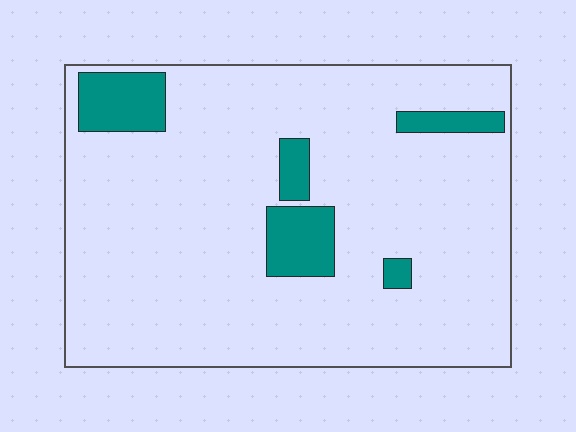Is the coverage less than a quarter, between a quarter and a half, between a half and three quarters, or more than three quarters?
Less than a quarter.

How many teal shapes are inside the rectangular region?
5.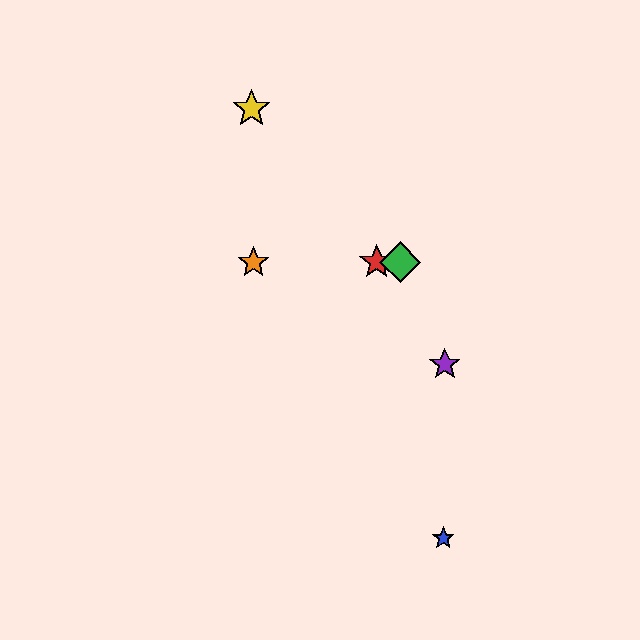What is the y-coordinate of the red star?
The red star is at y≈262.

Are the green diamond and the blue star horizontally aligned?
No, the green diamond is at y≈262 and the blue star is at y≈538.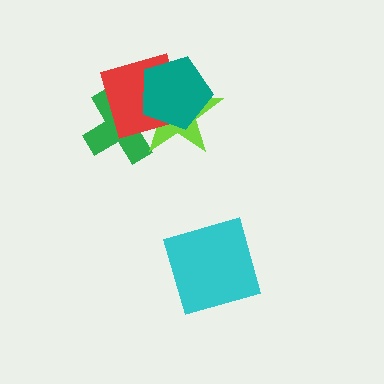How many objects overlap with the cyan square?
0 objects overlap with the cyan square.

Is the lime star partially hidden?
Yes, it is partially covered by another shape.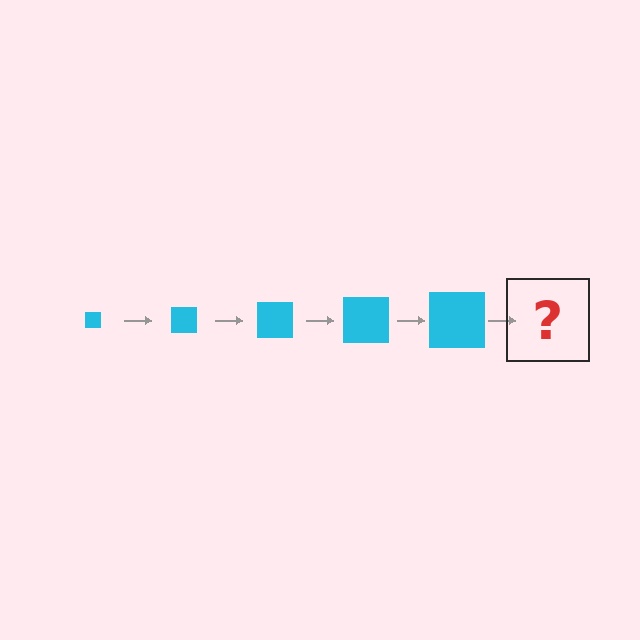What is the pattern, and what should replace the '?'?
The pattern is that the square gets progressively larger each step. The '?' should be a cyan square, larger than the previous one.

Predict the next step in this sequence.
The next step is a cyan square, larger than the previous one.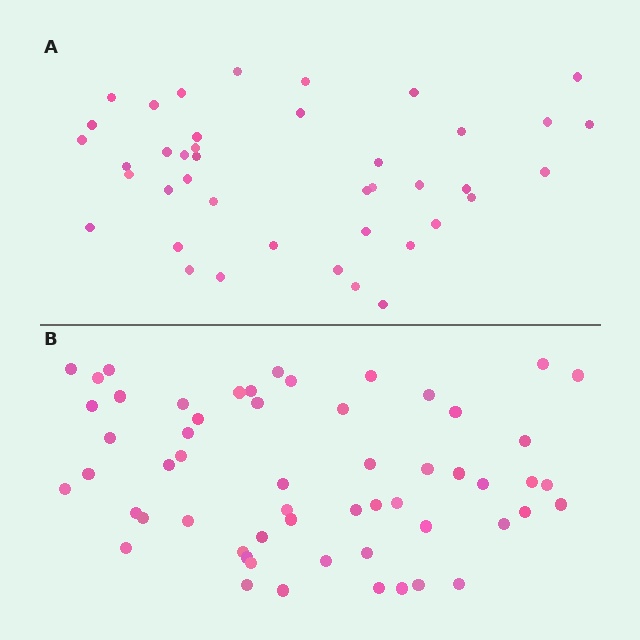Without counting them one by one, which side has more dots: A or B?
Region B (the bottom region) has more dots.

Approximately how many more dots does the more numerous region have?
Region B has approximately 15 more dots than region A.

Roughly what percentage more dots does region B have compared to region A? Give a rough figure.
About 40% more.